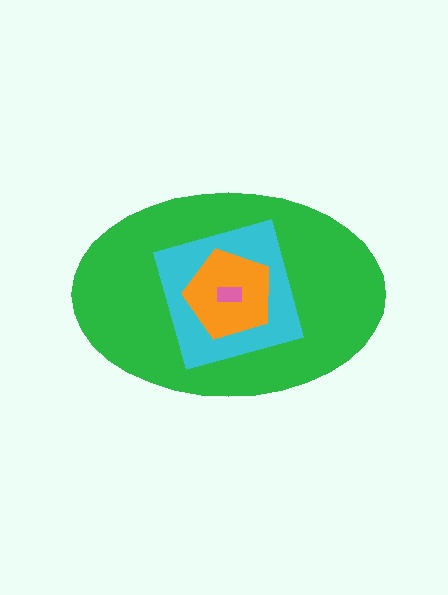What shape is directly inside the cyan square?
The orange pentagon.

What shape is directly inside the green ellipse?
The cyan square.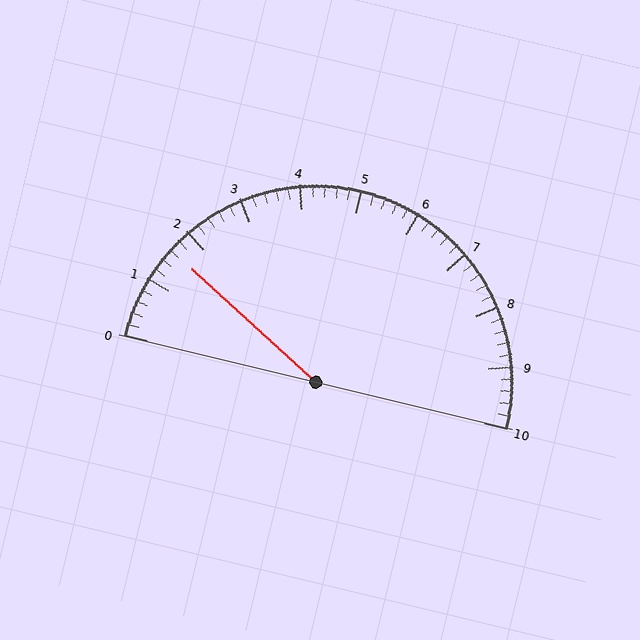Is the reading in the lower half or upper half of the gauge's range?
The reading is in the lower half of the range (0 to 10).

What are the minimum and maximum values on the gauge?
The gauge ranges from 0 to 10.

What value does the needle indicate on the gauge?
The needle indicates approximately 1.6.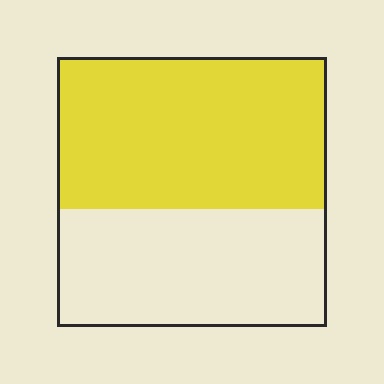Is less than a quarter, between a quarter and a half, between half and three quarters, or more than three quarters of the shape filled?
Between half and three quarters.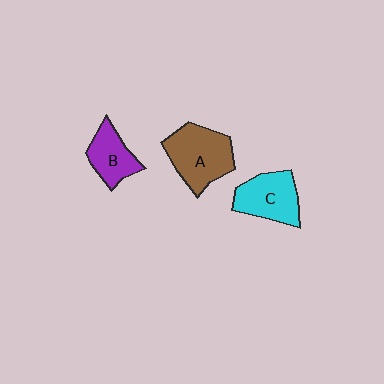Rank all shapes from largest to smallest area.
From largest to smallest: A (brown), C (cyan), B (purple).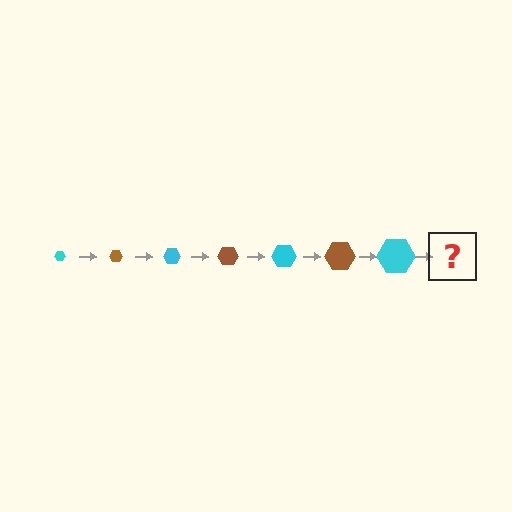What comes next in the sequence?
The next element should be a brown hexagon, larger than the previous one.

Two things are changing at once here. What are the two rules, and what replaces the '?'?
The two rules are that the hexagon grows larger each step and the color cycles through cyan and brown. The '?' should be a brown hexagon, larger than the previous one.